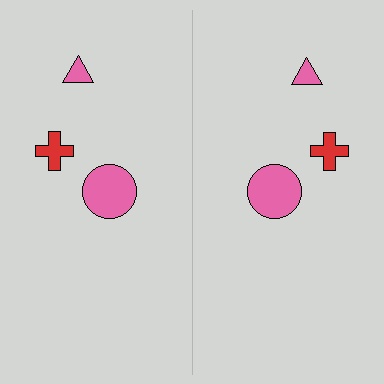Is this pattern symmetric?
Yes, this pattern has bilateral (reflection) symmetry.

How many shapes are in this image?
There are 6 shapes in this image.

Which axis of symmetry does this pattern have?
The pattern has a vertical axis of symmetry running through the center of the image.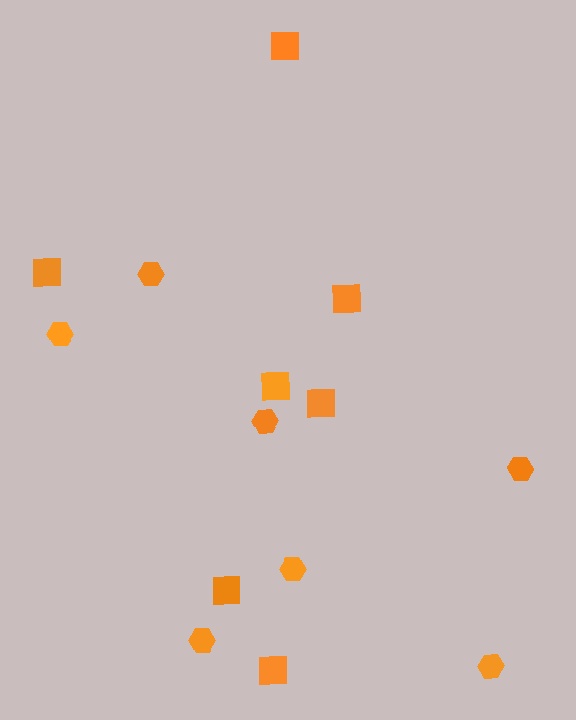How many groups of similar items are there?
There are 2 groups: one group of squares (7) and one group of hexagons (7).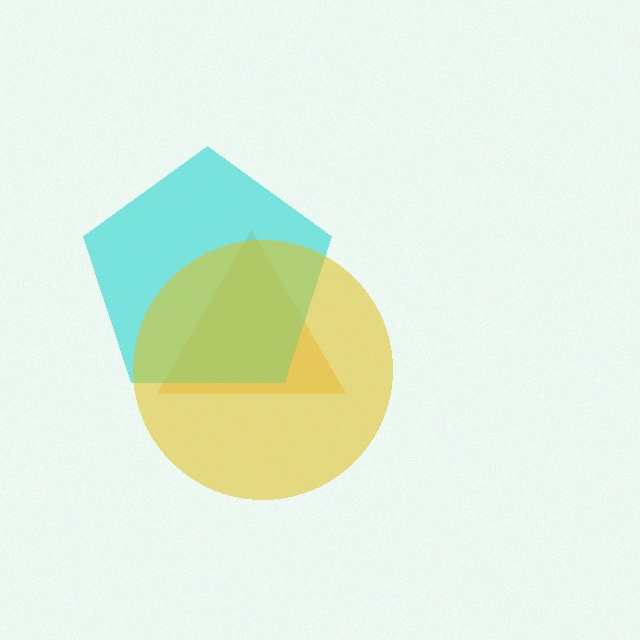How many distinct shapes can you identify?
There are 3 distinct shapes: an orange triangle, a cyan pentagon, a yellow circle.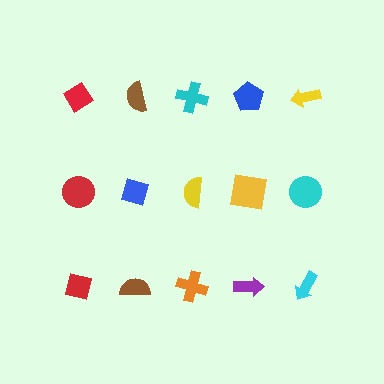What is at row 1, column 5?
A yellow arrow.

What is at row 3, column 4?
A purple arrow.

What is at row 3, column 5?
A cyan arrow.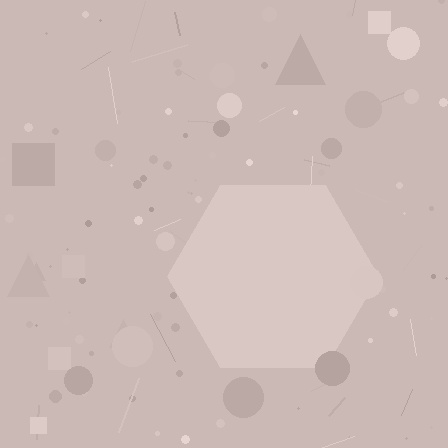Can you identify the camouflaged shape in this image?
The camouflaged shape is a hexagon.